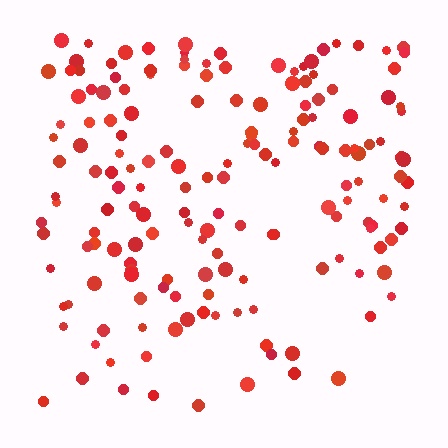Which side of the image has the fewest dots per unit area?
The bottom.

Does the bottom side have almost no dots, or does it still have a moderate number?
Still a moderate number, just noticeably fewer than the top.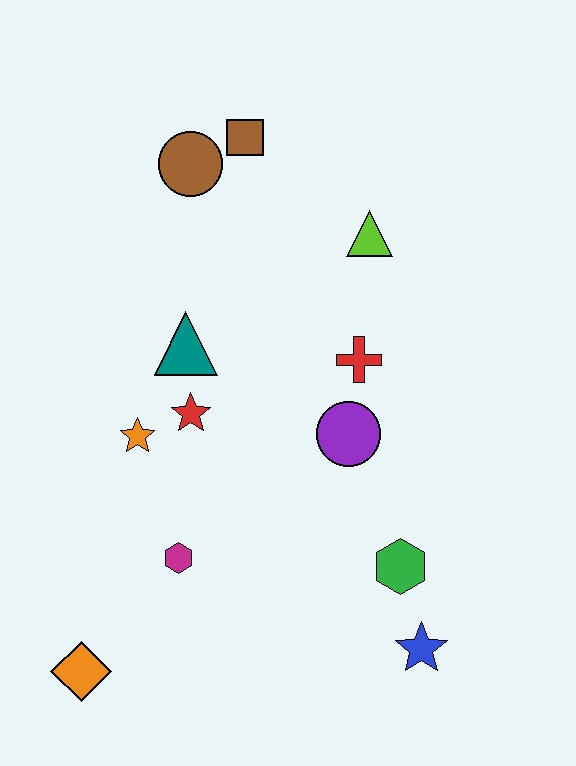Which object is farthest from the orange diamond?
The brown square is farthest from the orange diamond.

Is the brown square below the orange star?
No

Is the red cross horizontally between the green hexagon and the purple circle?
Yes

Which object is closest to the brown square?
The brown circle is closest to the brown square.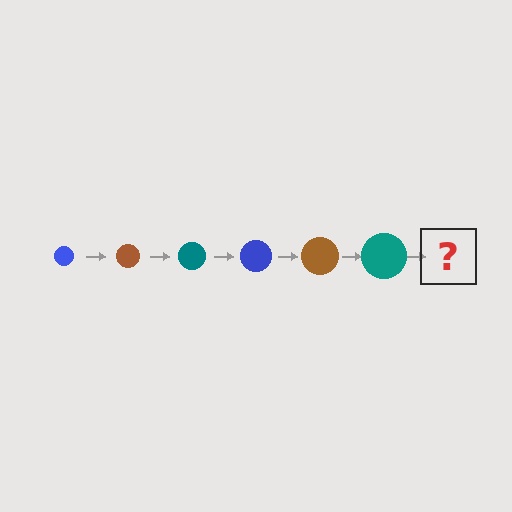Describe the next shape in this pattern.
It should be a blue circle, larger than the previous one.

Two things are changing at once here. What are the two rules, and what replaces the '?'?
The two rules are that the circle grows larger each step and the color cycles through blue, brown, and teal. The '?' should be a blue circle, larger than the previous one.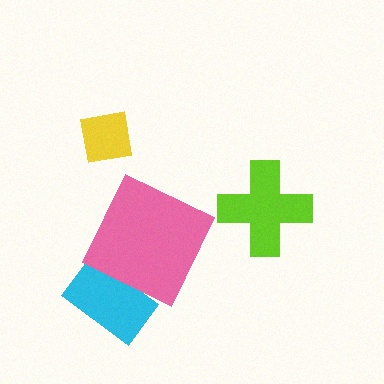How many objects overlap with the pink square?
1 object overlaps with the pink square.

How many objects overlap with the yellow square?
0 objects overlap with the yellow square.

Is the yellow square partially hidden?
No, no other shape covers it.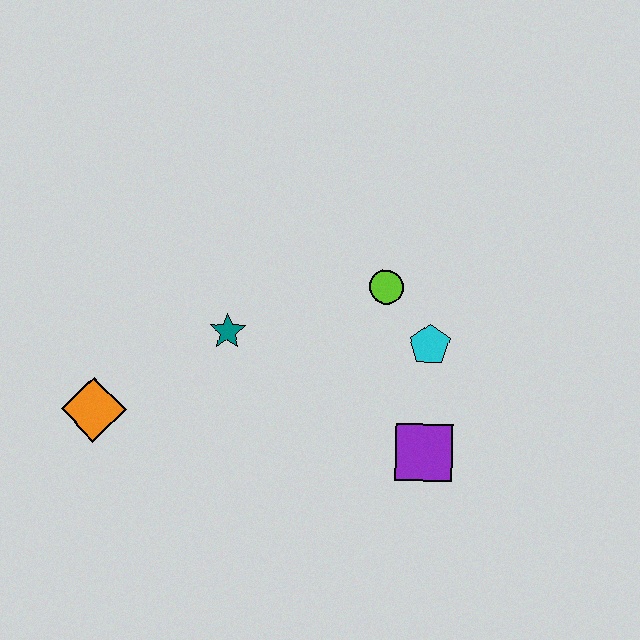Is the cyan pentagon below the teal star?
Yes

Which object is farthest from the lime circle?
The orange diamond is farthest from the lime circle.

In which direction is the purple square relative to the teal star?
The purple square is to the right of the teal star.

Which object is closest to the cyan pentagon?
The lime circle is closest to the cyan pentagon.